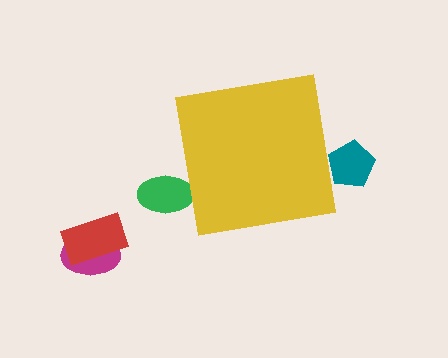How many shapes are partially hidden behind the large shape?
2 shapes are partially hidden.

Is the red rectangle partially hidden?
No, the red rectangle is fully visible.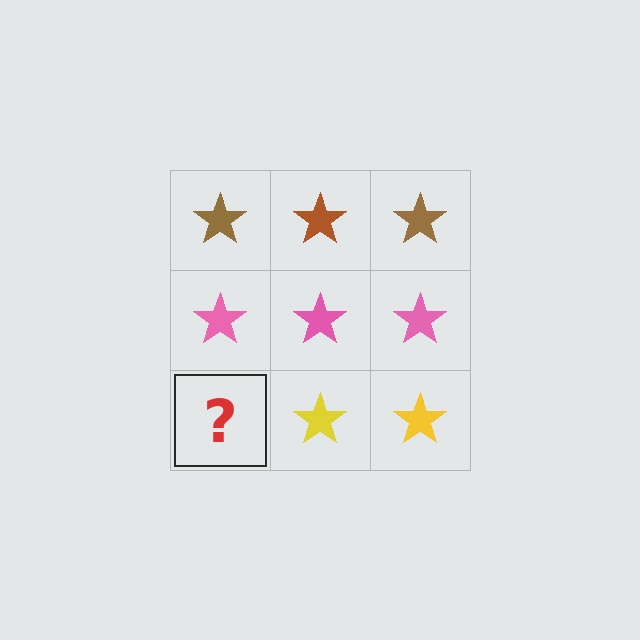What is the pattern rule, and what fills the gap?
The rule is that each row has a consistent color. The gap should be filled with a yellow star.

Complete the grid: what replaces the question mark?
The question mark should be replaced with a yellow star.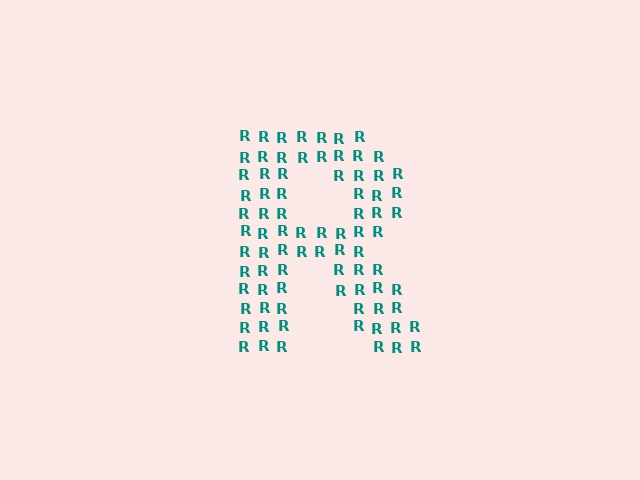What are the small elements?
The small elements are letter R's.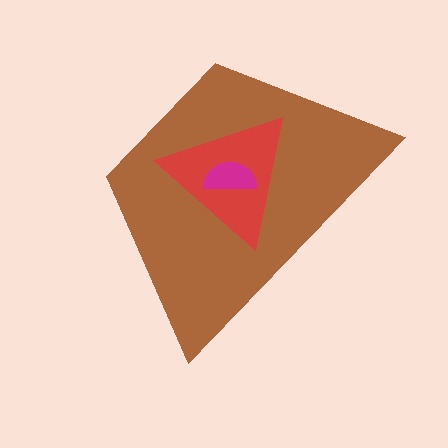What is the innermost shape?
The magenta semicircle.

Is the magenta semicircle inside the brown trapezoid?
Yes.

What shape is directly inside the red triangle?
The magenta semicircle.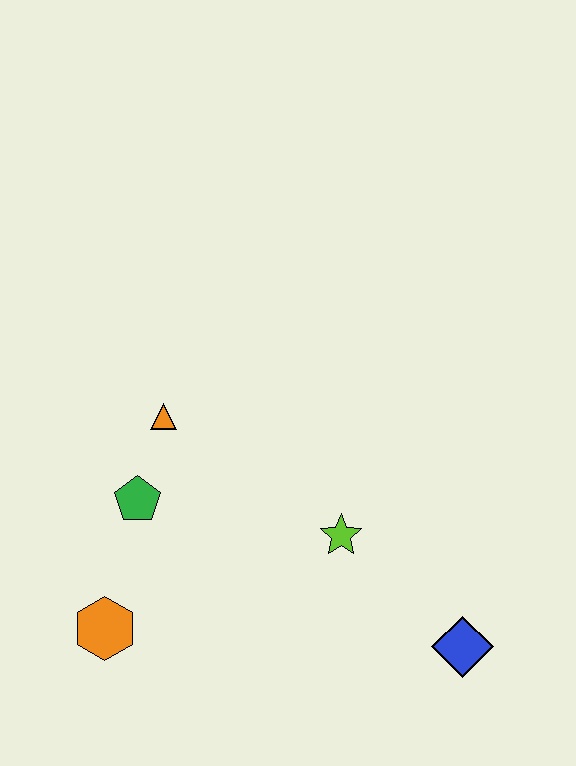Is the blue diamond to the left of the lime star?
No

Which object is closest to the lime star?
The blue diamond is closest to the lime star.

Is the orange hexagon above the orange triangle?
No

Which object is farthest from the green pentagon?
The blue diamond is farthest from the green pentagon.